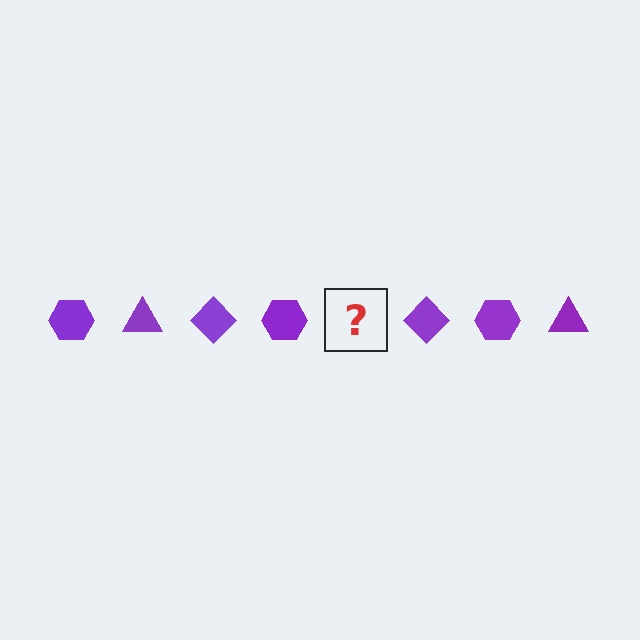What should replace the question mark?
The question mark should be replaced with a purple triangle.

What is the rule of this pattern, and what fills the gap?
The rule is that the pattern cycles through hexagon, triangle, diamond shapes in purple. The gap should be filled with a purple triangle.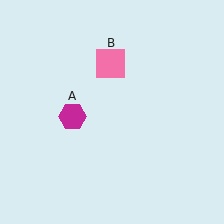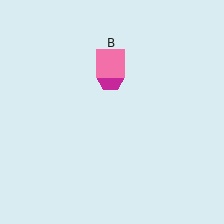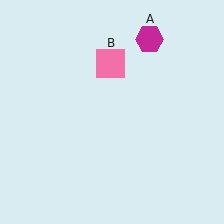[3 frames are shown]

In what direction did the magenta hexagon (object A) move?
The magenta hexagon (object A) moved up and to the right.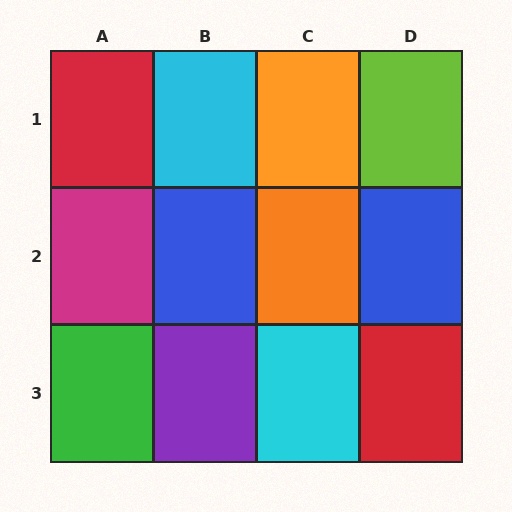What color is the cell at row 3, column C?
Cyan.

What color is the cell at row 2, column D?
Blue.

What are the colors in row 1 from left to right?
Red, cyan, orange, lime.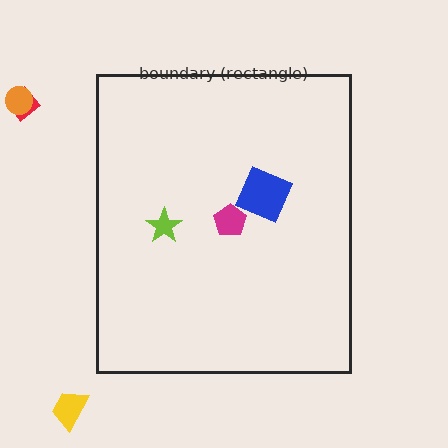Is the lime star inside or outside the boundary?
Inside.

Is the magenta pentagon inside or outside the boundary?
Inside.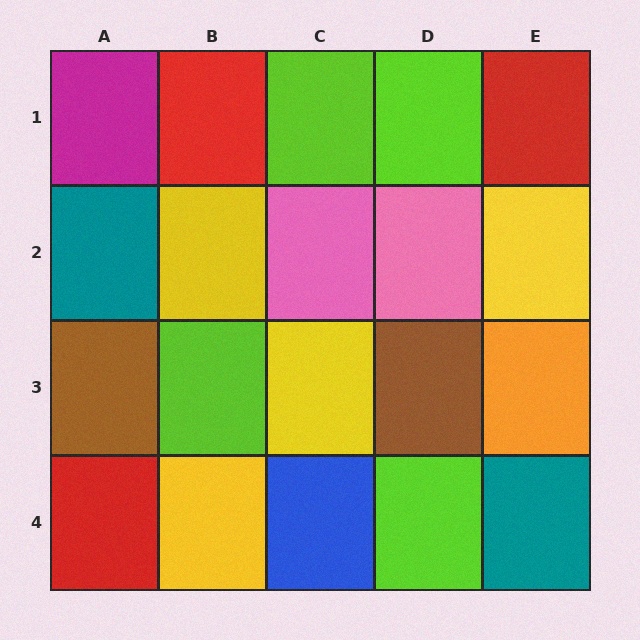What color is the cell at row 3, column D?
Brown.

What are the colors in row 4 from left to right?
Red, yellow, blue, lime, teal.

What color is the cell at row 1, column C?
Lime.